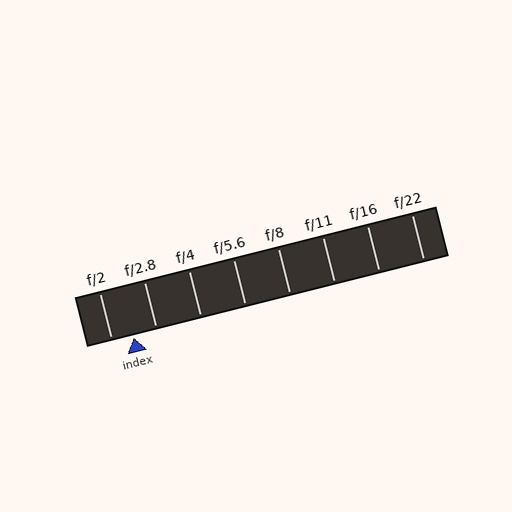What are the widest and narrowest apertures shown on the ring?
The widest aperture shown is f/2 and the narrowest is f/22.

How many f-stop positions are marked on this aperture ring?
There are 8 f-stop positions marked.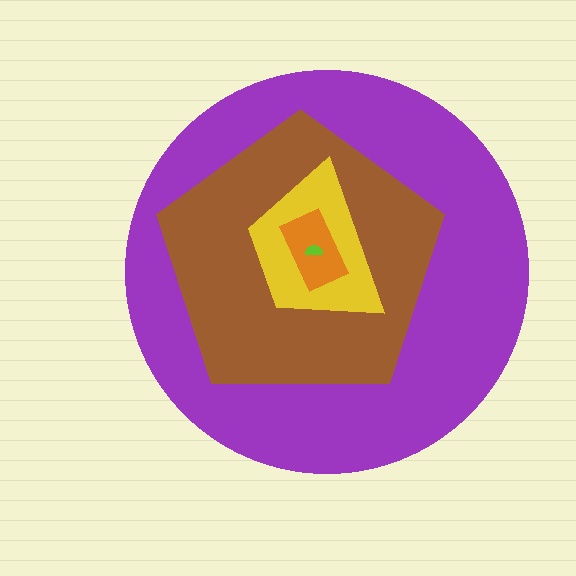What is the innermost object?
The lime semicircle.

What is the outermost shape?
The purple circle.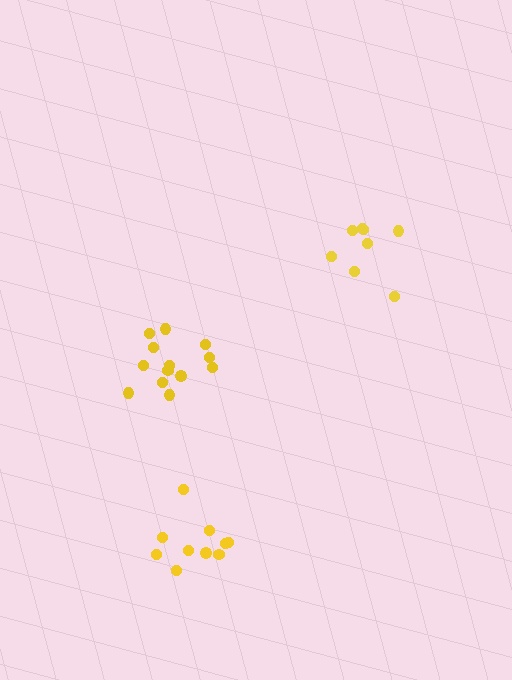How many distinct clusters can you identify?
There are 3 distinct clusters.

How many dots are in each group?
Group 1: 10 dots, Group 2: 13 dots, Group 3: 8 dots (31 total).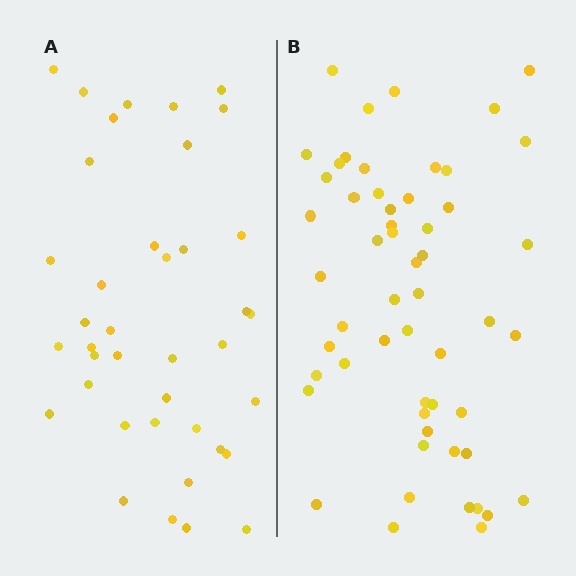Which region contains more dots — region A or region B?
Region B (the right region) has more dots.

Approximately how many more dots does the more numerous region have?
Region B has approximately 15 more dots than region A.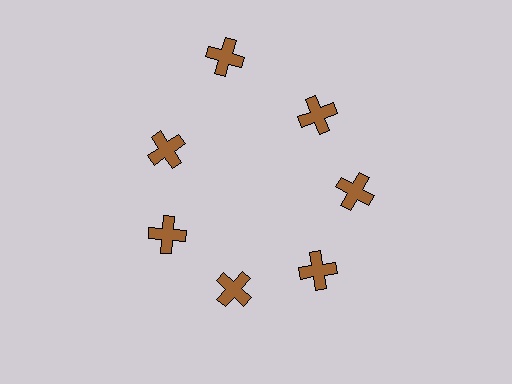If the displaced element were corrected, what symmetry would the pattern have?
It would have 7-fold rotational symmetry — the pattern would map onto itself every 51 degrees.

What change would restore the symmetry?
The symmetry would be restored by moving it inward, back onto the ring so that all 7 crosses sit at equal angles and equal distance from the center.